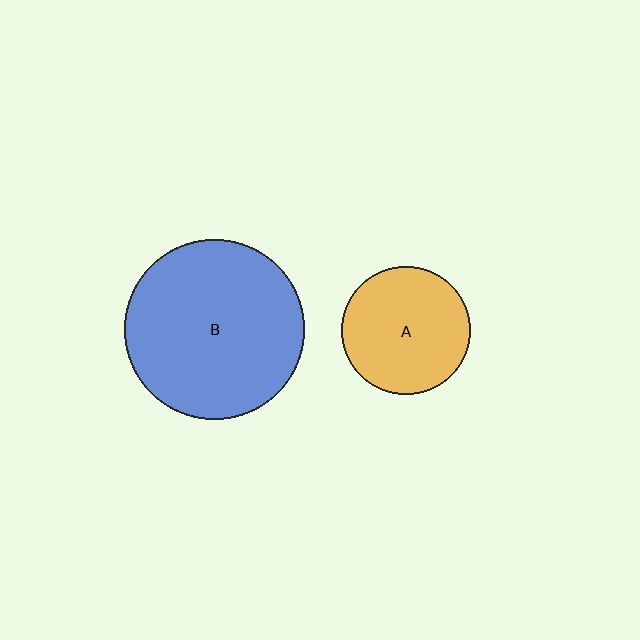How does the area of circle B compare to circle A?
Approximately 2.0 times.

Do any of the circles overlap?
No, none of the circles overlap.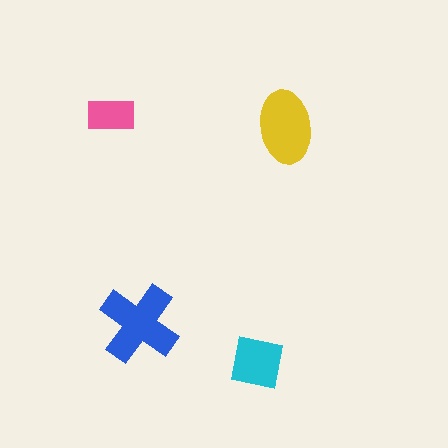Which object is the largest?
The blue cross.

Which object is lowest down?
The cyan square is bottommost.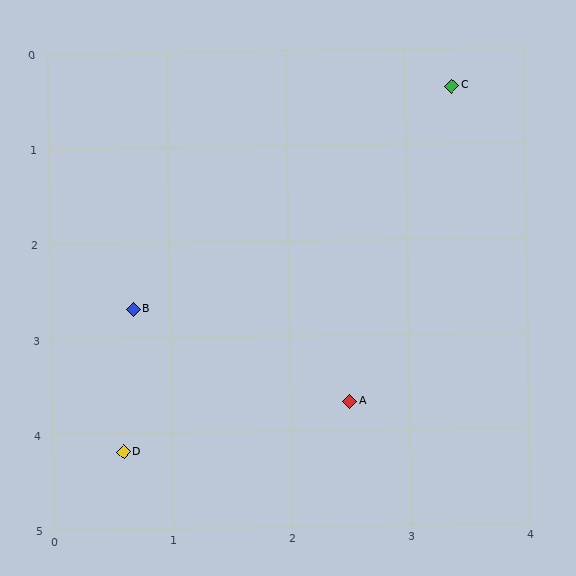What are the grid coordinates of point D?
Point D is at approximately (0.6, 4.2).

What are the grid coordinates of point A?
Point A is at approximately (2.5, 3.7).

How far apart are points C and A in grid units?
Points C and A are about 3.4 grid units apart.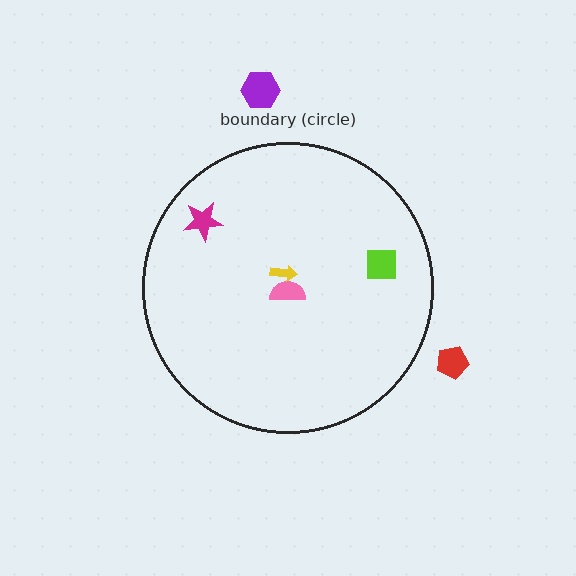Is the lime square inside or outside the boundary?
Inside.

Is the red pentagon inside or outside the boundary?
Outside.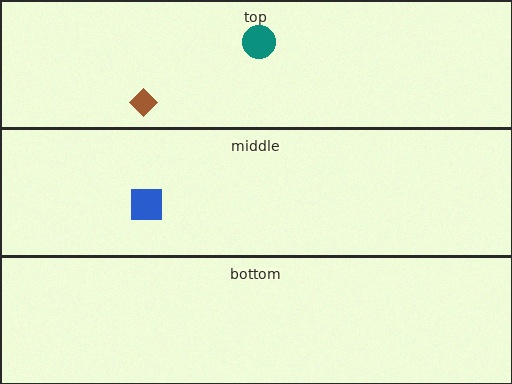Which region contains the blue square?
The middle region.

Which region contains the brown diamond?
The top region.